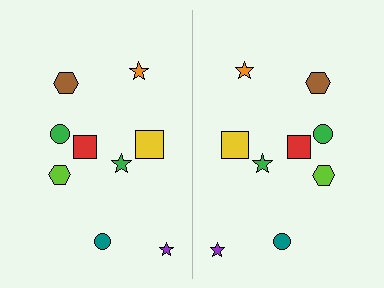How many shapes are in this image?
There are 18 shapes in this image.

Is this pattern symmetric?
Yes, this pattern has bilateral (reflection) symmetry.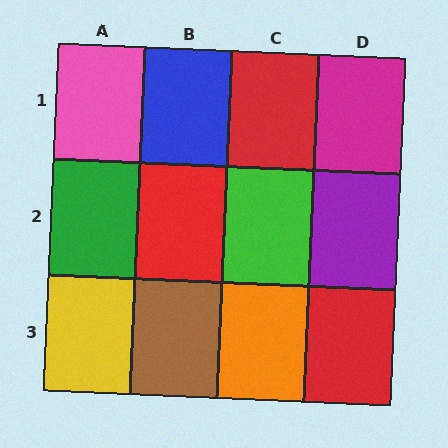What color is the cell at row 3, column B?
Brown.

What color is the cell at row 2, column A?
Green.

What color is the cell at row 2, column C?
Green.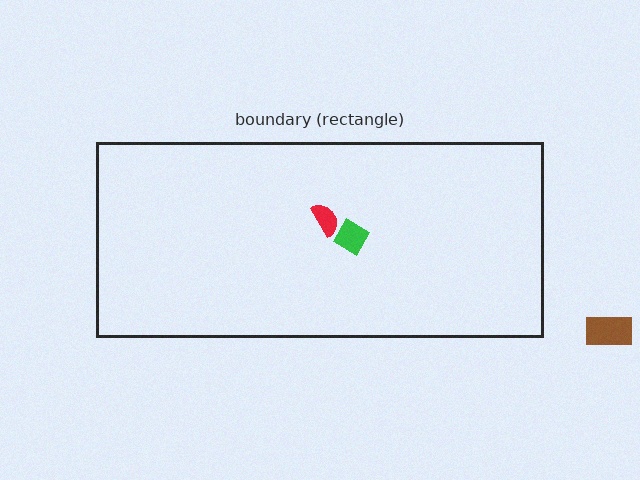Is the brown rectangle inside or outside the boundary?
Outside.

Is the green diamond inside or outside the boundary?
Inside.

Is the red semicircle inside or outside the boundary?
Inside.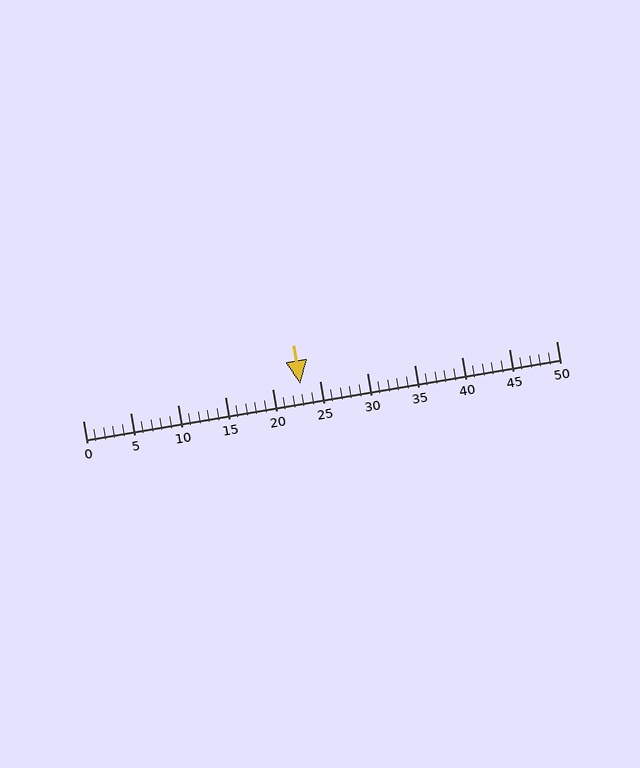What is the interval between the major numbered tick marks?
The major tick marks are spaced 5 units apart.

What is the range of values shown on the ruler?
The ruler shows values from 0 to 50.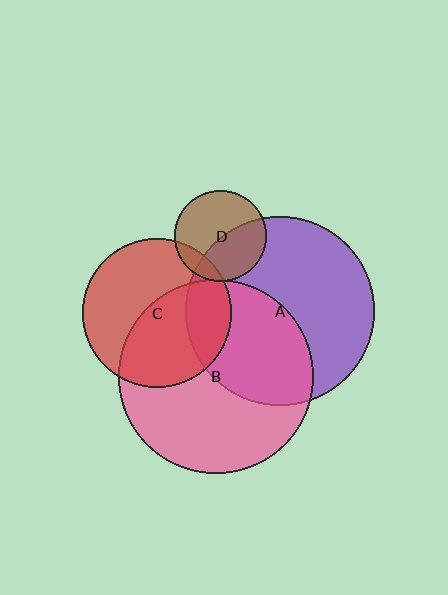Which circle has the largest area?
Circle B (pink).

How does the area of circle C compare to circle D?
Approximately 2.6 times.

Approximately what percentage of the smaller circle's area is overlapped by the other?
Approximately 45%.